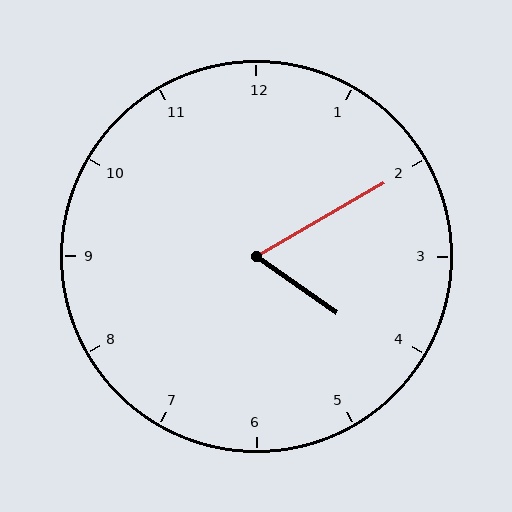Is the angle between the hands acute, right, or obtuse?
It is acute.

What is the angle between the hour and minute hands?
Approximately 65 degrees.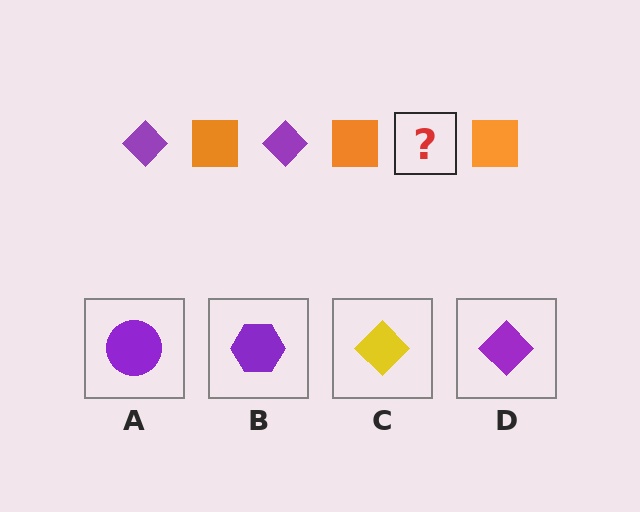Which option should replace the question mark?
Option D.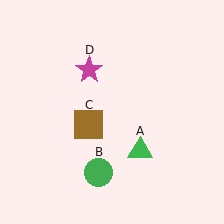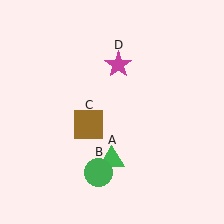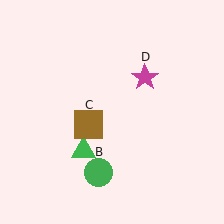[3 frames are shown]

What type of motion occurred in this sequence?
The green triangle (object A), magenta star (object D) rotated clockwise around the center of the scene.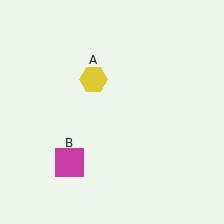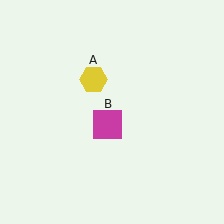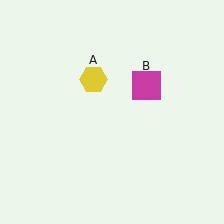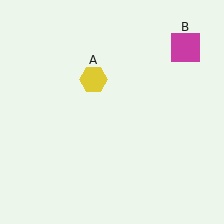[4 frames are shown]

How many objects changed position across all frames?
1 object changed position: magenta square (object B).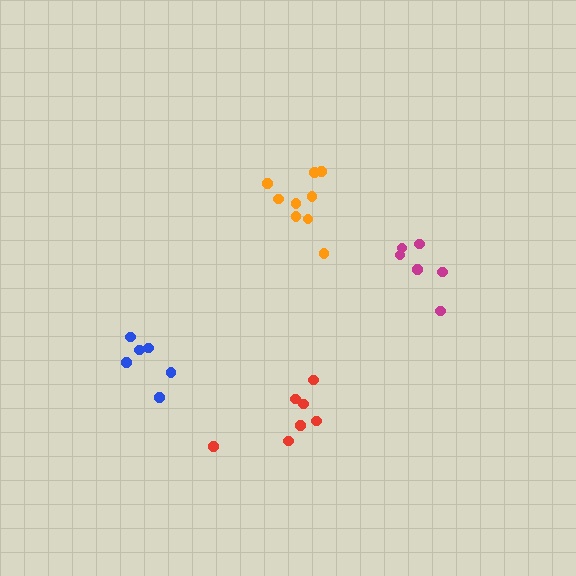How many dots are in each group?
Group 1: 9 dots, Group 2: 6 dots, Group 3: 6 dots, Group 4: 7 dots (28 total).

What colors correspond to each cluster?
The clusters are colored: orange, magenta, blue, red.